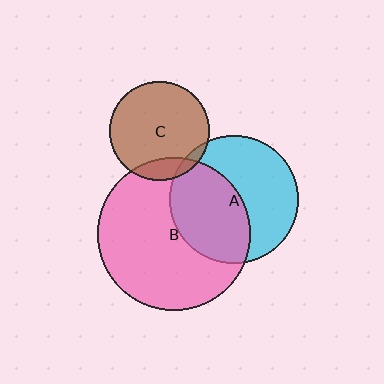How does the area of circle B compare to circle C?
Approximately 2.4 times.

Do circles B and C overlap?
Yes.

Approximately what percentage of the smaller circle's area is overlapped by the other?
Approximately 15%.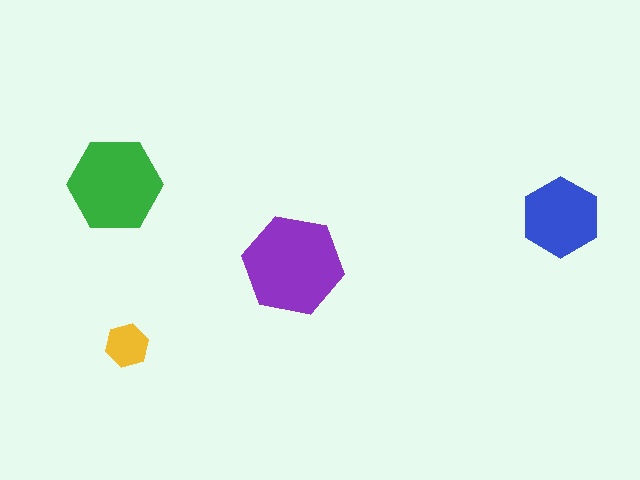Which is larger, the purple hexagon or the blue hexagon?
The purple one.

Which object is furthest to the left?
The green hexagon is leftmost.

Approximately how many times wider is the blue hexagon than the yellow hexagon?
About 2 times wider.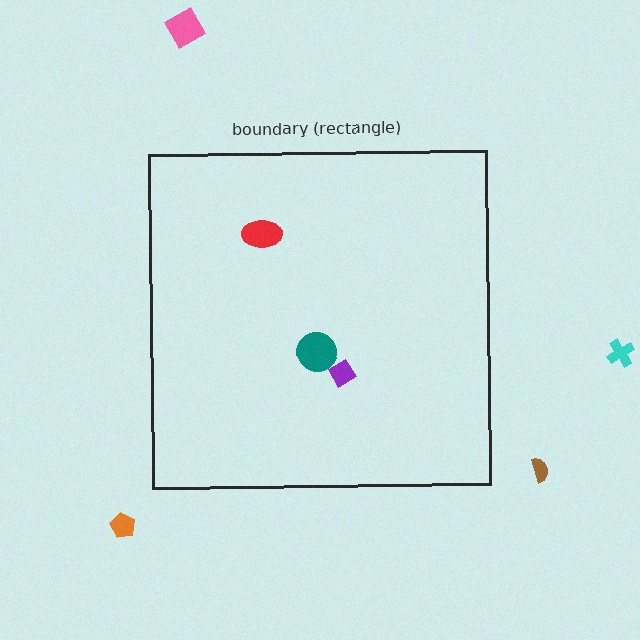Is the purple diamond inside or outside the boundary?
Inside.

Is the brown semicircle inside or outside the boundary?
Outside.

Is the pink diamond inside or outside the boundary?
Outside.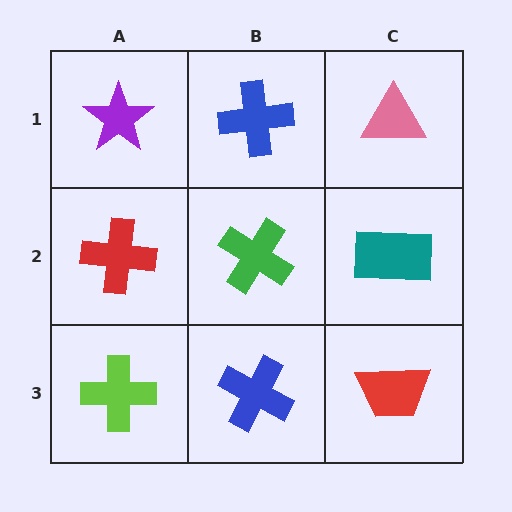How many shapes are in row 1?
3 shapes.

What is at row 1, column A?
A purple star.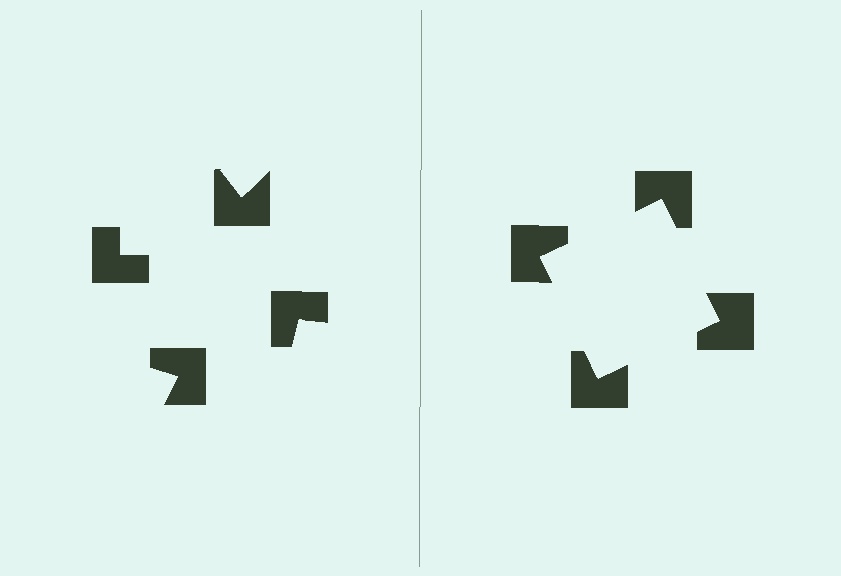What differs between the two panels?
The notched squares are positioned identically on both sides; only the wedge orientations differ. On the right they align to a square; on the left they are misaligned.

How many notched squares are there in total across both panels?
8 — 4 on each side.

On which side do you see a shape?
An illusory square appears on the right side. On the left side the wedge cuts are rotated, so no coherent shape forms.